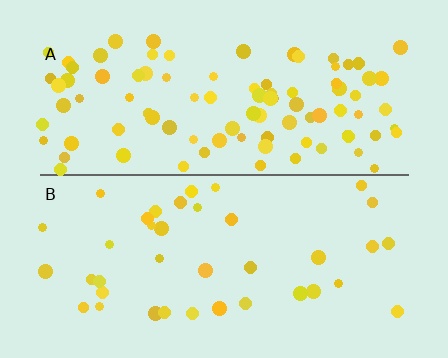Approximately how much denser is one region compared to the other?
Approximately 2.5× — region A over region B.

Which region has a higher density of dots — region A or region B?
A (the top).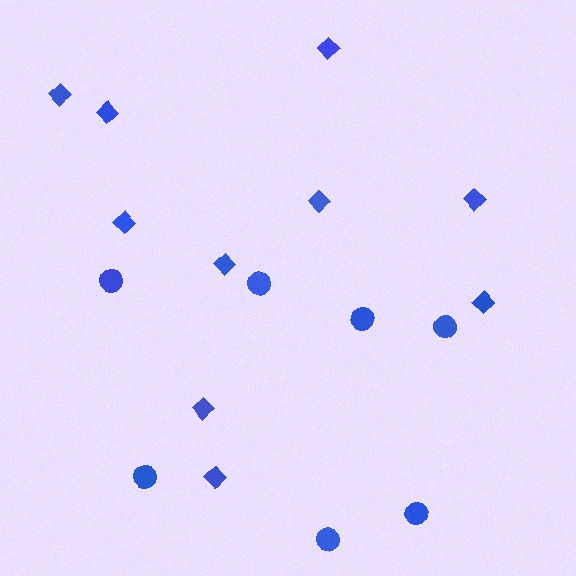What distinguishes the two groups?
There are 2 groups: one group of circles (7) and one group of diamonds (10).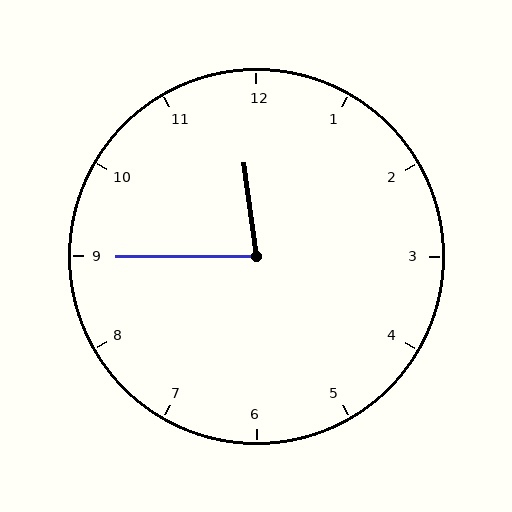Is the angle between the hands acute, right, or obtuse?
It is acute.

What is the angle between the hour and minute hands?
Approximately 82 degrees.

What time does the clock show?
11:45.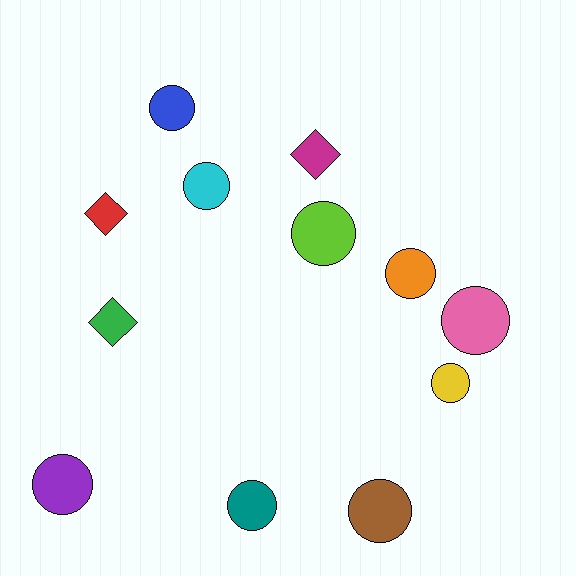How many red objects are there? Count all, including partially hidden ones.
There is 1 red object.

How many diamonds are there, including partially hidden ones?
There are 3 diamonds.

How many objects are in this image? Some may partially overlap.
There are 12 objects.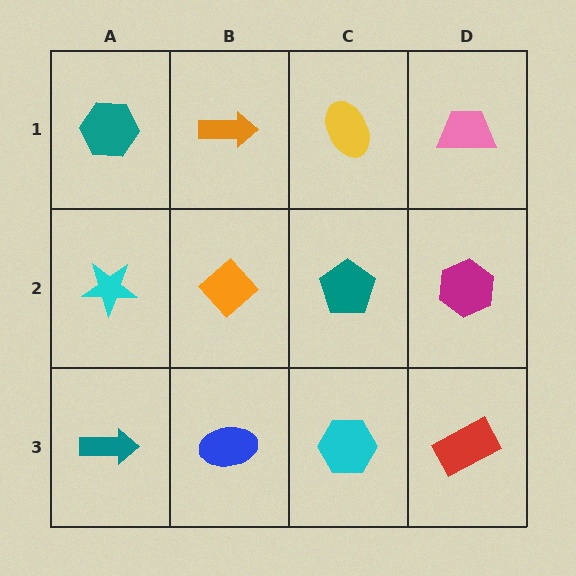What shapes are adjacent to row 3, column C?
A teal pentagon (row 2, column C), a blue ellipse (row 3, column B), a red rectangle (row 3, column D).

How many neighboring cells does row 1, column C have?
3.